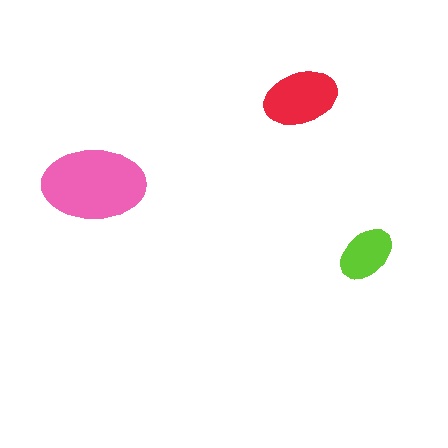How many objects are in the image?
There are 3 objects in the image.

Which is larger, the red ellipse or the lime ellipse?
The red one.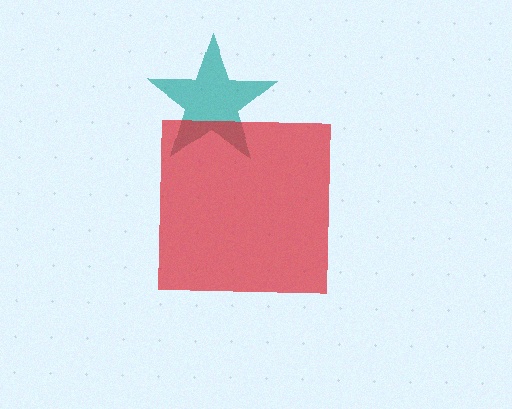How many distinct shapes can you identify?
There are 2 distinct shapes: a teal star, a red square.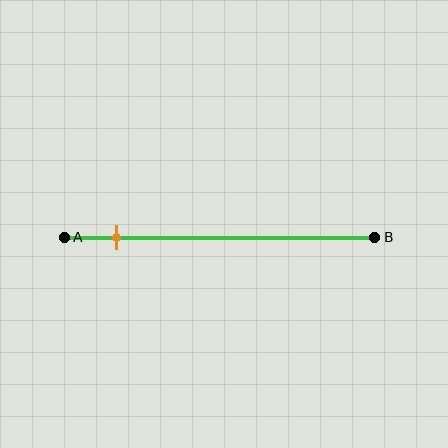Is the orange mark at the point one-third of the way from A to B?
No, the mark is at about 15% from A, not at the 33% one-third point.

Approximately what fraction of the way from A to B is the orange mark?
The orange mark is approximately 15% of the way from A to B.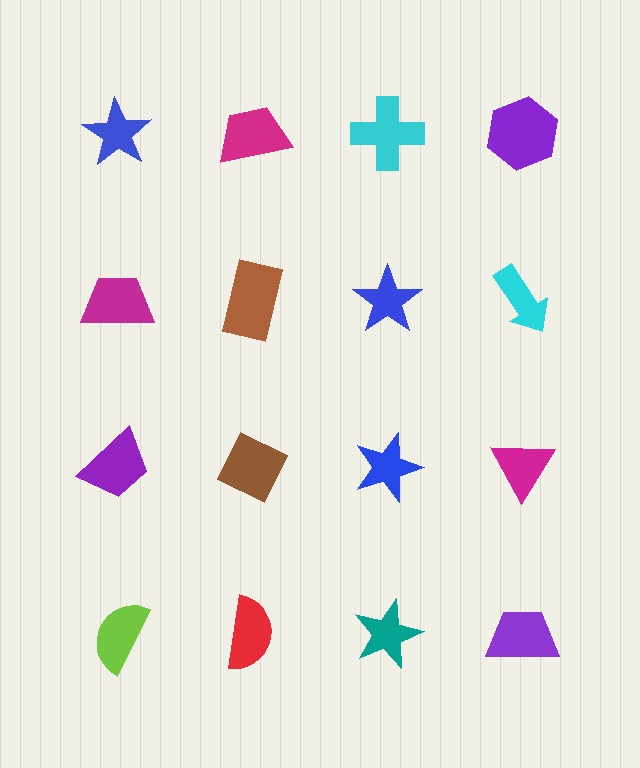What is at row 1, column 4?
A purple hexagon.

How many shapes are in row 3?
4 shapes.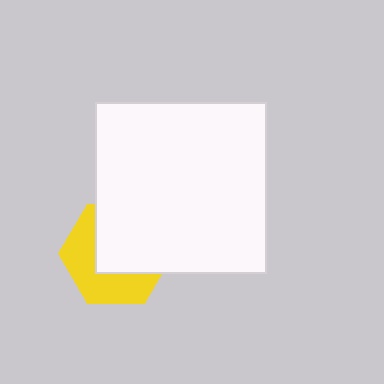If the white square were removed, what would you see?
You would see the complete yellow hexagon.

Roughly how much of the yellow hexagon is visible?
About half of it is visible (roughly 46%).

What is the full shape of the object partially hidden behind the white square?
The partially hidden object is a yellow hexagon.